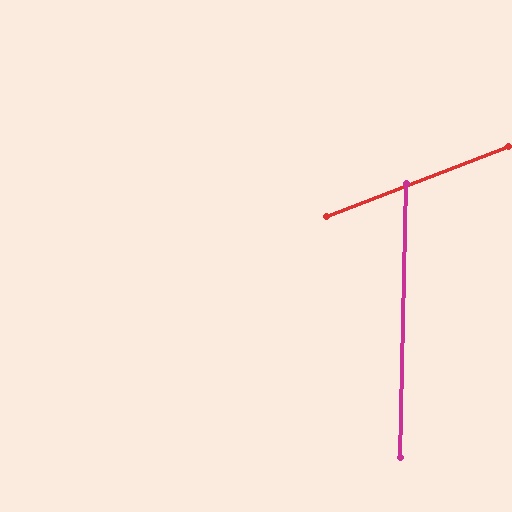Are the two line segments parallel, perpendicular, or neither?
Neither parallel nor perpendicular — they differ by about 68°.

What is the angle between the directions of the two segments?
Approximately 68 degrees.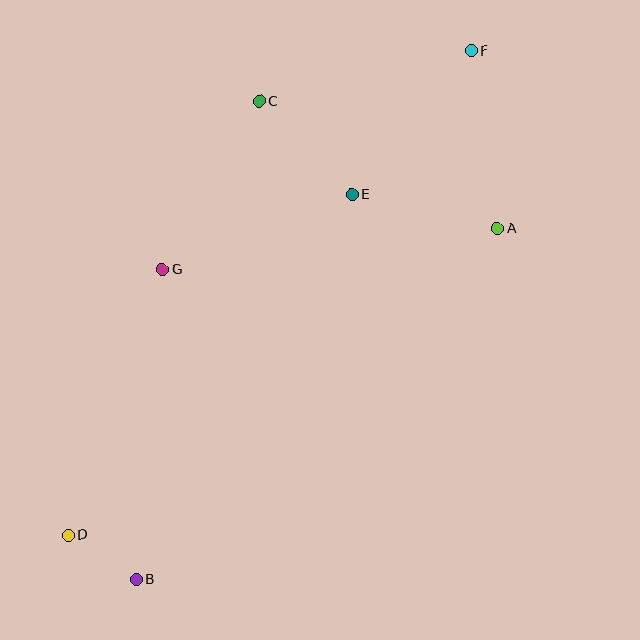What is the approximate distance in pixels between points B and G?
The distance between B and G is approximately 311 pixels.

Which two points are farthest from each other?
Points D and F are farthest from each other.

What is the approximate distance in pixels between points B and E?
The distance between B and E is approximately 441 pixels.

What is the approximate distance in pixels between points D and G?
The distance between D and G is approximately 282 pixels.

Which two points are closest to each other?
Points B and D are closest to each other.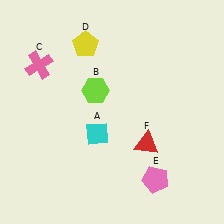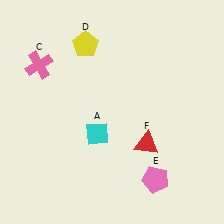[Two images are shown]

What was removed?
The lime hexagon (B) was removed in Image 2.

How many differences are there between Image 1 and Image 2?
There is 1 difference between the two images.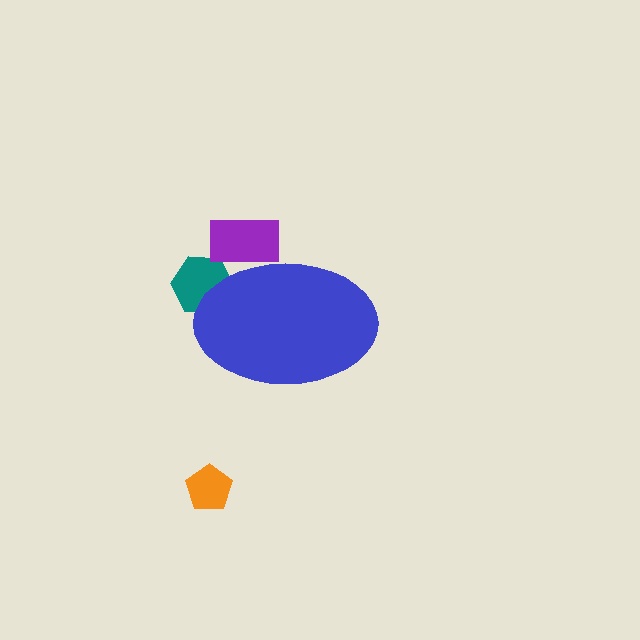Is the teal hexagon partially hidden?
Yes, the teal hexagon is partially hidden behind the blue ellipse.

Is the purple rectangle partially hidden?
Yes, the purple rectangle is partially hidden behind the blue ellipse.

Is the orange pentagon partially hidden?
No, the orange pentagon is fully visible.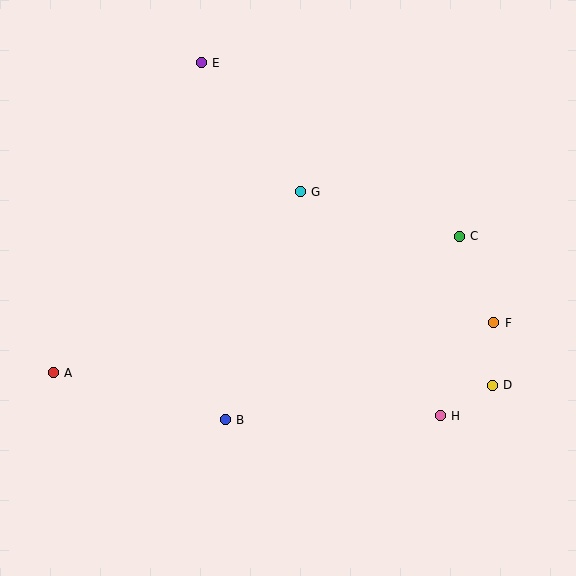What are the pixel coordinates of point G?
Point G is at (300, 192).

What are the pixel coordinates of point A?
Point A is at (53, 373).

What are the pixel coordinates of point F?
Point F is at (494, 323).